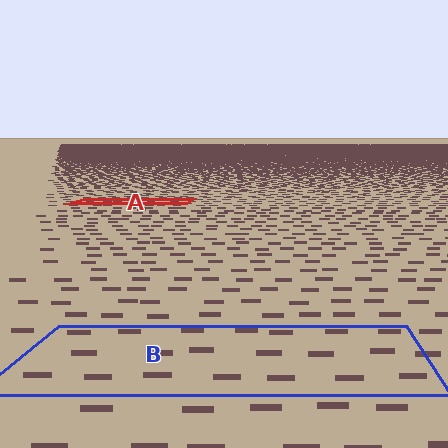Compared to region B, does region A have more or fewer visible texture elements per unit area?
Region A has more texture elements per unit area — they are packed more densely because it is farther away.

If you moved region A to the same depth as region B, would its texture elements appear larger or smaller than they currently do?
They would appear larger. At a closer depth, the same texture elements are projected at a bigger on-screen size.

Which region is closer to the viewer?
Region B is closer. The texture elements there are larger and more spread out.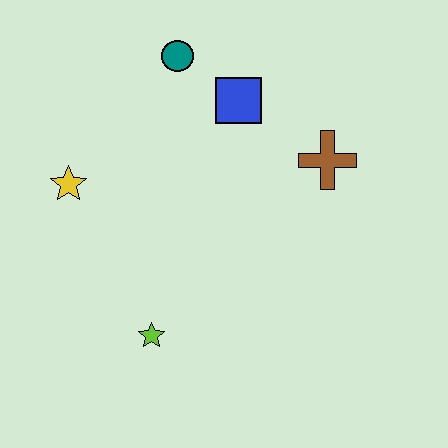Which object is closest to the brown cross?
The blue square is closest to the brown cross.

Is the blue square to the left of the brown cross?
Yes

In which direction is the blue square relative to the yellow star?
The blue square is to the right of the yellow star.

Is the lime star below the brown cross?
Yes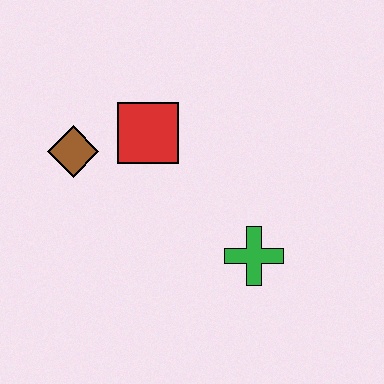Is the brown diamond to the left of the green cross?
Yes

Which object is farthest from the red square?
The green cross is farthest from the red square.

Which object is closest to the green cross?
The red square is closest to the green cross.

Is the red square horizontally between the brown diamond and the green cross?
Yes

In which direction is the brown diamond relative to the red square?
The brown diamond is to the left of the red square.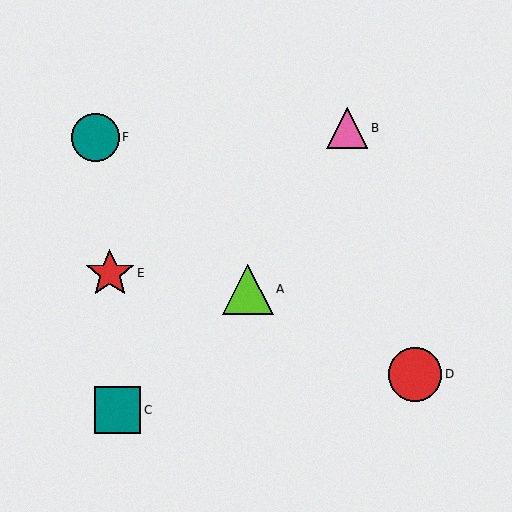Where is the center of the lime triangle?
The center of the lime triangle is at (248, 289).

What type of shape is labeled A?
Shape A is a lime triangle.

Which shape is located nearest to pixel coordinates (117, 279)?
The red star (labeled E) at (110, 273) is nearest to that location.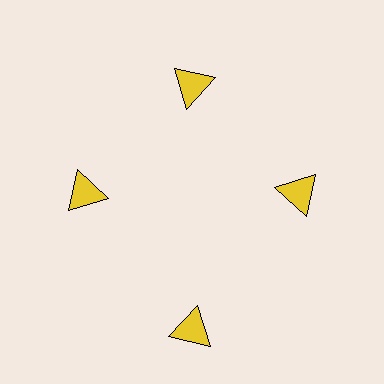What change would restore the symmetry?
The symmetry would be restored by moving it inward, back onto the ring so that all 4 triangles sit at equal angles and equal distance from the center.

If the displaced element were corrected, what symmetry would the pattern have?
It would have 4-fold rotational symmetry — the pattern would map onto itself every 90 degrees.